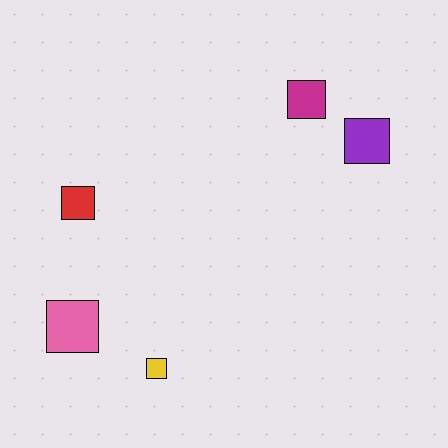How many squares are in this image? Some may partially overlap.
There are 5 squares.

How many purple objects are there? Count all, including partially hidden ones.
There is 1 purple object.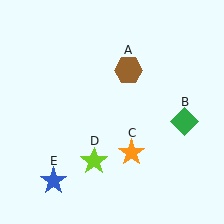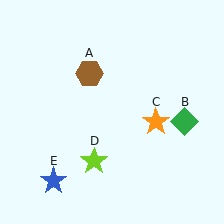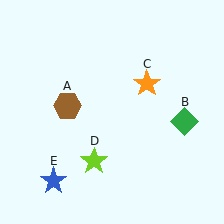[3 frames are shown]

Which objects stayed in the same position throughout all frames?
Green diamond (object B) and lime star (object D) and blue star (object E) remained stationary.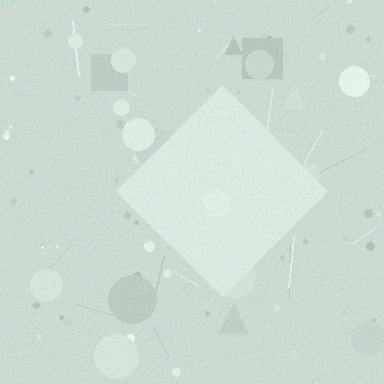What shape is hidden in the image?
A diamond is hidden in the image.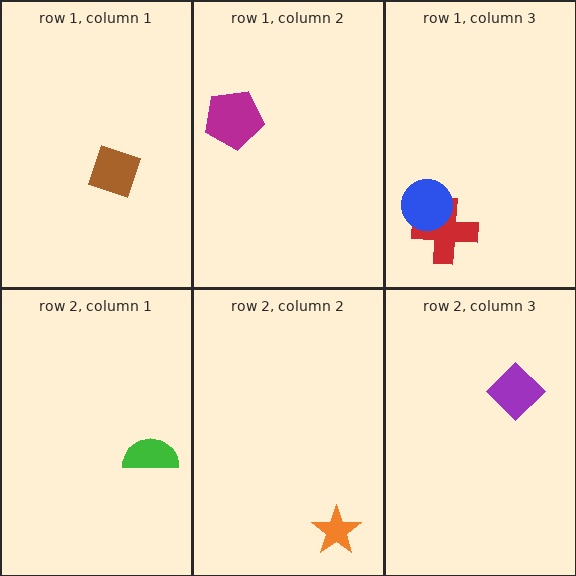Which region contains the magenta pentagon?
The row 1, column 2 region.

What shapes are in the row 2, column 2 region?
The orange star.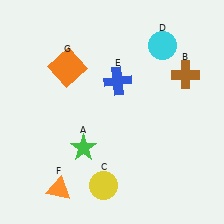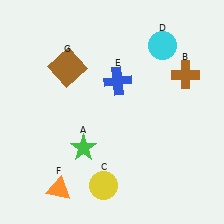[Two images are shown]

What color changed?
The square (G) changed from orange in Image 1 to brown in Image 2.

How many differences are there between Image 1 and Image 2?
There is 1 difference between the two images.